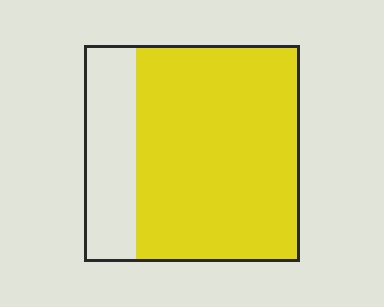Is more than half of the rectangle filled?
Yes.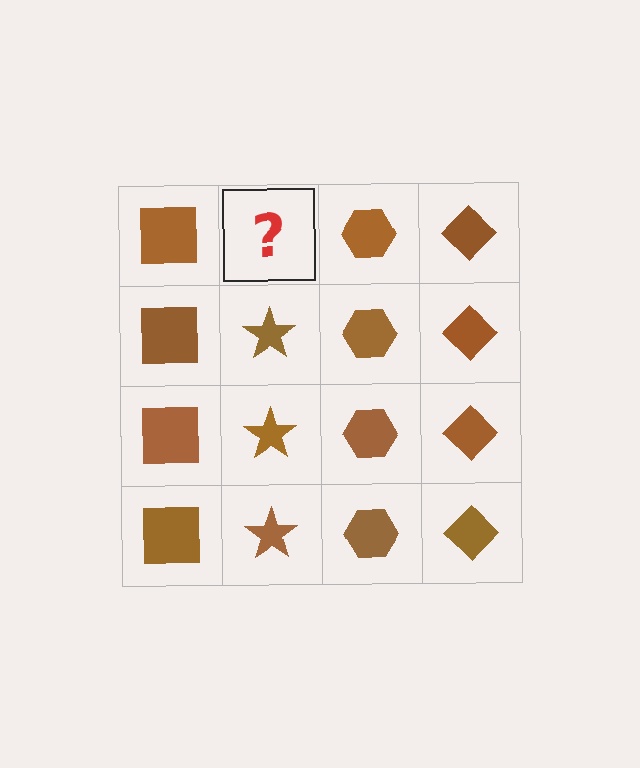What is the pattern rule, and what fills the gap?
The rule is that each column has a consistent shape. The gap should be filled with a brown star.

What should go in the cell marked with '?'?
The missing cell should contain a brown star.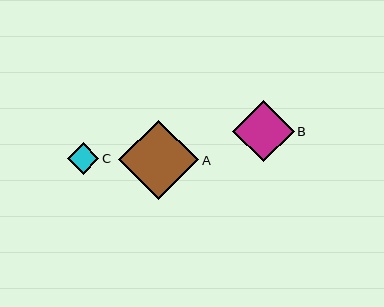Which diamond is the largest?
Diamond A is the largest with a size of approximately 80 pixels.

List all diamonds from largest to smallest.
From largest to smallest: A, B, C.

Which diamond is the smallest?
Diamond C is the smallest with a size of approximately 31 pixels.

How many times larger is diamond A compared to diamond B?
Diamond A is approximately 1.3 times the size of diamond B.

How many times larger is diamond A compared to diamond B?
Diamond A is approximately 1.3 times the size of diamond B.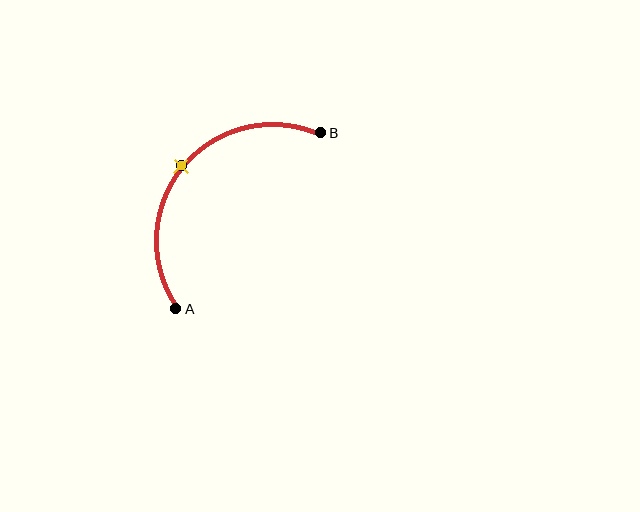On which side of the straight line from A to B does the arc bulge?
The arc bulges above and to the left of the straight line connecting A and B.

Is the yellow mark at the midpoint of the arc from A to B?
Yes. The yellow mark lies on the arc at equal arc-length from both A and B — it is the arc midpoint.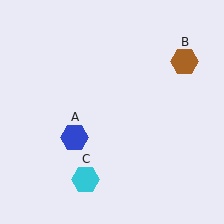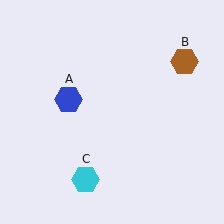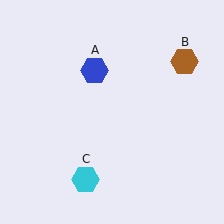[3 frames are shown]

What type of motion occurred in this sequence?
The blue hexagon (object A) rotated clockwise around the center of the scene.